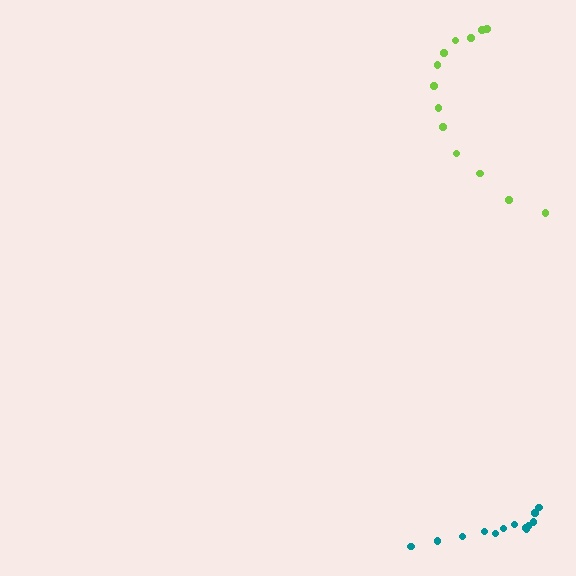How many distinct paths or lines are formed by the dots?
There are 2 distinct paths.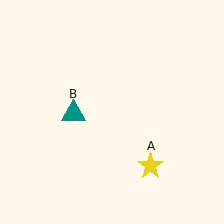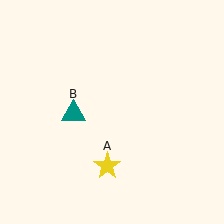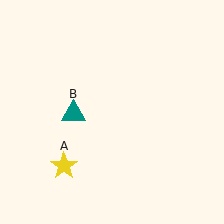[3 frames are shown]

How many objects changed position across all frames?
1 object changed position: yellow star (object A).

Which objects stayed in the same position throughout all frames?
Teal triangle (object B) remained stationary.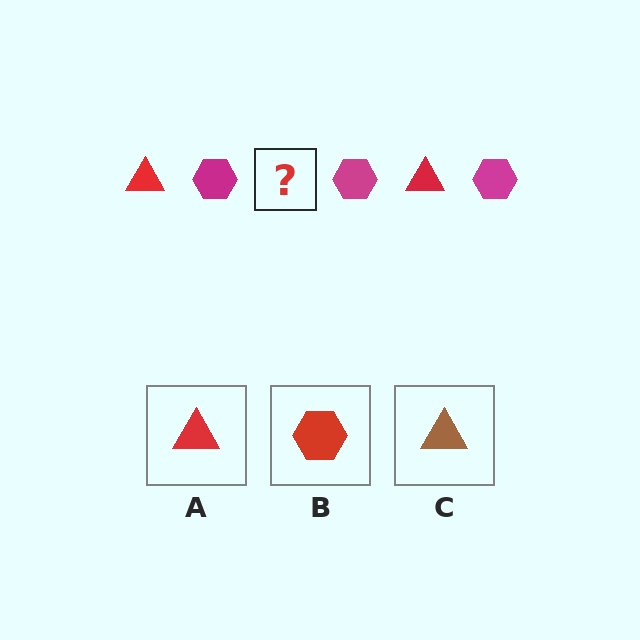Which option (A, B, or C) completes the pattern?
A.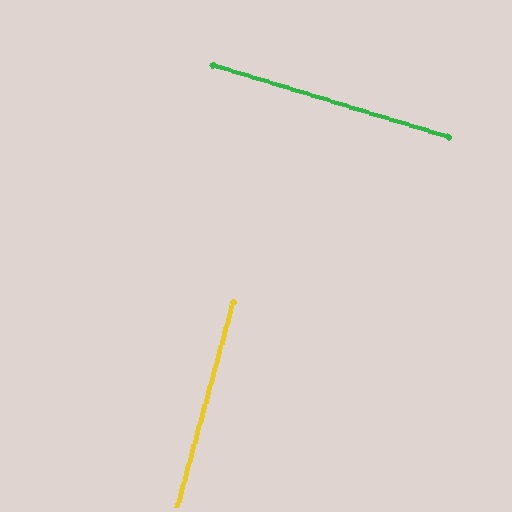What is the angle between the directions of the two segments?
Approximately 88 degrees.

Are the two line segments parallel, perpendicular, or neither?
Perpendicular — they meet at approximately 88°.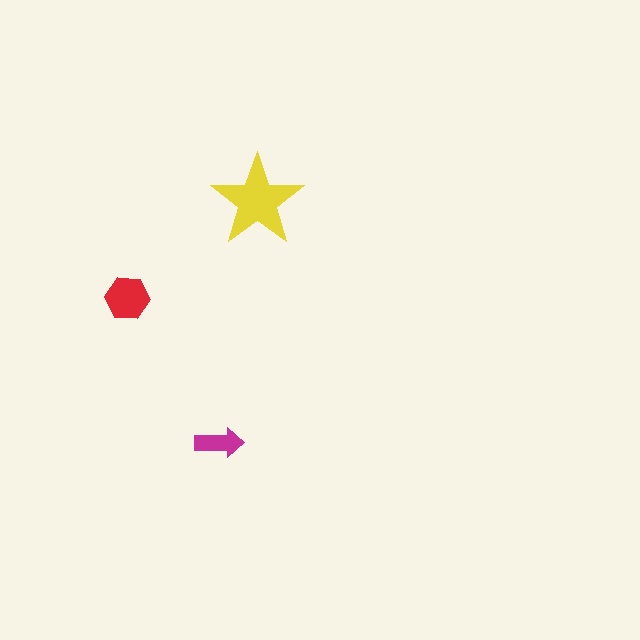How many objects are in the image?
There are 3 objects in the image.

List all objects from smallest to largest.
The magenta arrow, the red hexagon, the yellow star.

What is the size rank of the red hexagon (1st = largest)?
2nd.